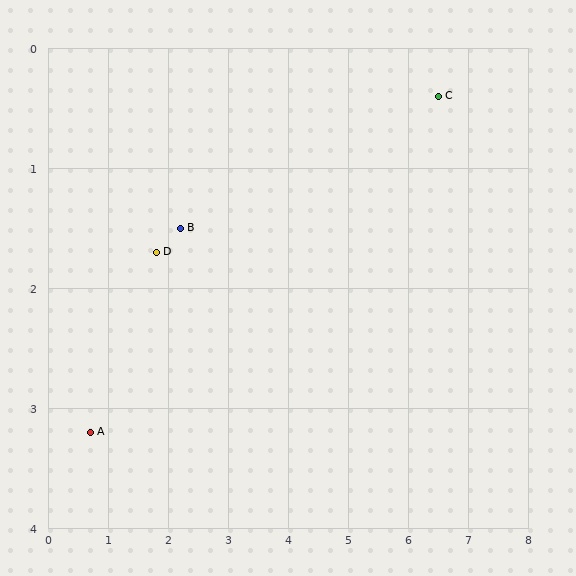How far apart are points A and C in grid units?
Points A and C are about 6.4 grid units apart.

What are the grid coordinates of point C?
Point C is at approximately (6.5, 0.4).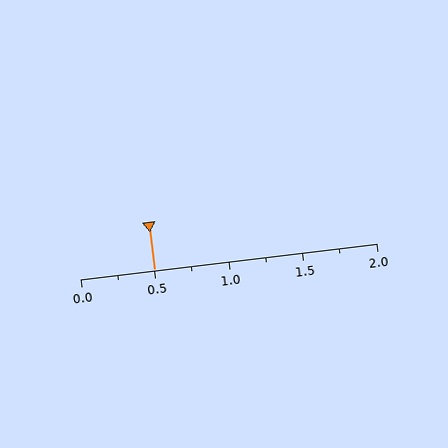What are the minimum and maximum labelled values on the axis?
The axis runs from 0.0 to 2.0.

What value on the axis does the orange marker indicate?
The marker indicates approximately 0.5.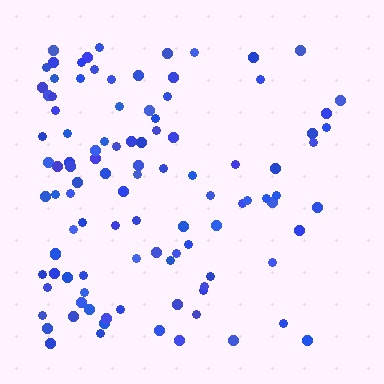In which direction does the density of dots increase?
From right to left, with the left side densest.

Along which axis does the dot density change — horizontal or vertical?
Horizontal.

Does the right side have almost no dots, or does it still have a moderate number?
Still a moderate number, just noticeably fewer than the left.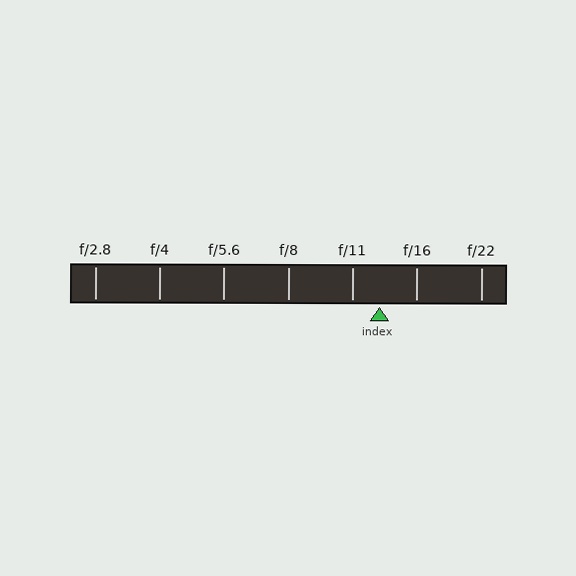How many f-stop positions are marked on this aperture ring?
There are 7 f-stop positions marked.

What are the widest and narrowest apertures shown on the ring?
The widest aperture shown is f/2.8 and the narrowest is f/22.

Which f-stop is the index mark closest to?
The index mark is closest to f/11.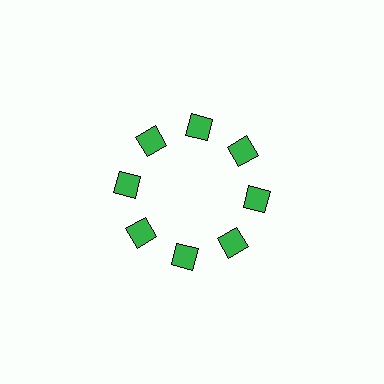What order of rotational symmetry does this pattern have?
This pattern has 8-fold rotational symmetry.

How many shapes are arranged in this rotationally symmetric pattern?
There are 8 shapes, arranged in 8 groups of 1.